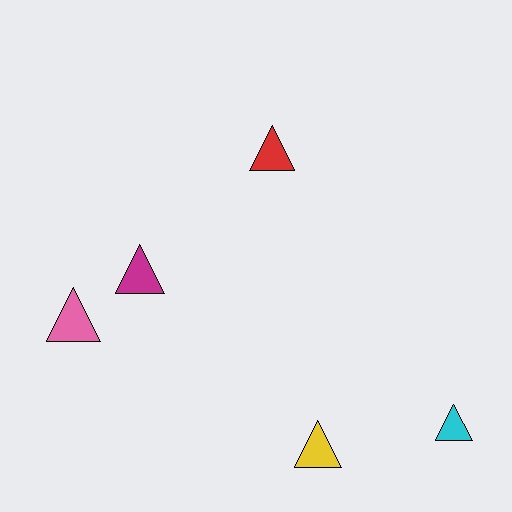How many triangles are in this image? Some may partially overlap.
There are 5 triangles.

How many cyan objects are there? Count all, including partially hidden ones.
There is 1 cyan object.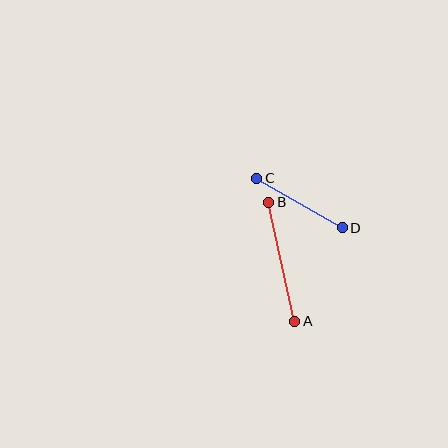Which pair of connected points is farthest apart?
Points A and B are farthest apart.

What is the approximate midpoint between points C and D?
The midpoint is at approximately (300, 203) pixels.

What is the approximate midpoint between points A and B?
The midpoint is at approximately (282, 262) pixels.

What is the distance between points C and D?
The distance is approximately 99 pixels.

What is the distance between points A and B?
The distance is approximately 122 pixels.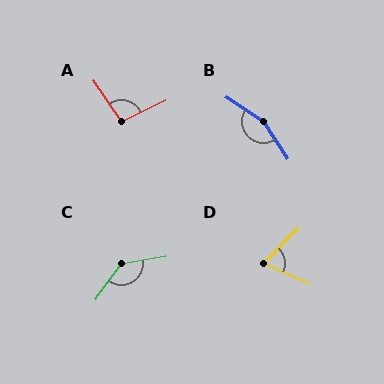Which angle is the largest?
B, at approximately 156 degrees.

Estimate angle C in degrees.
Approximately 136 degrees.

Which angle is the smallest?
D, at approximately 69 degrees.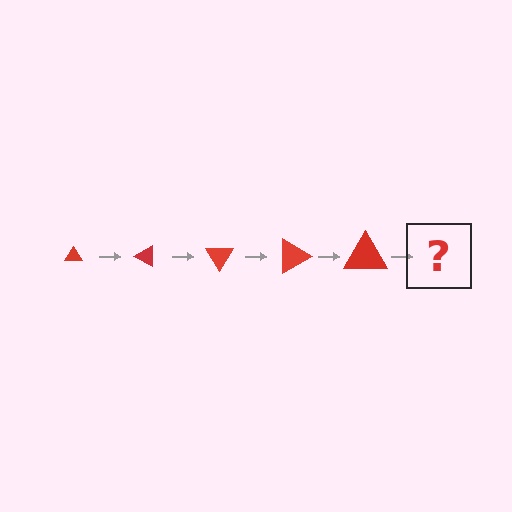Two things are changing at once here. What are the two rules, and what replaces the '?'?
The two rules are that the triangle grows larger each step and it rotates 30 degrees each step. The '?' should be a triangle, larger than the previous one and rotated 150 degrees from the start.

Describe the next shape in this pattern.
It should be a triangle, larger than the previous one and rotated 150 degrees from the start.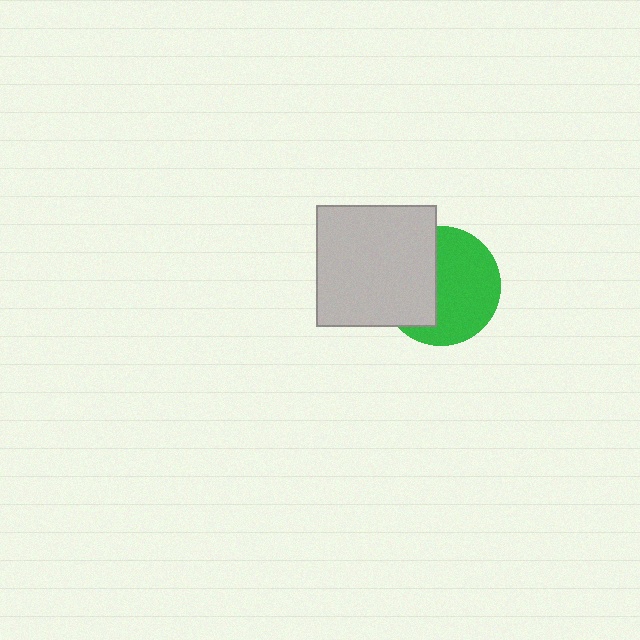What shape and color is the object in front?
The object in front is a light gray square.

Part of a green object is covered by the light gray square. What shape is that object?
It is a circle.